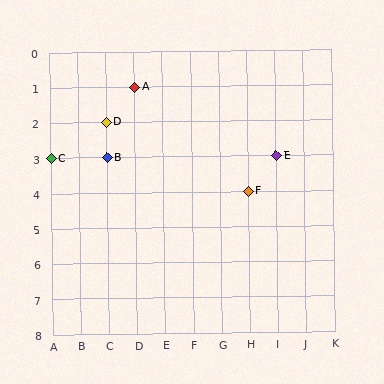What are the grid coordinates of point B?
Point B is at grid coordinates (C, 3).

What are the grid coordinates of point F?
Point F is at grid coordinates (H, 4).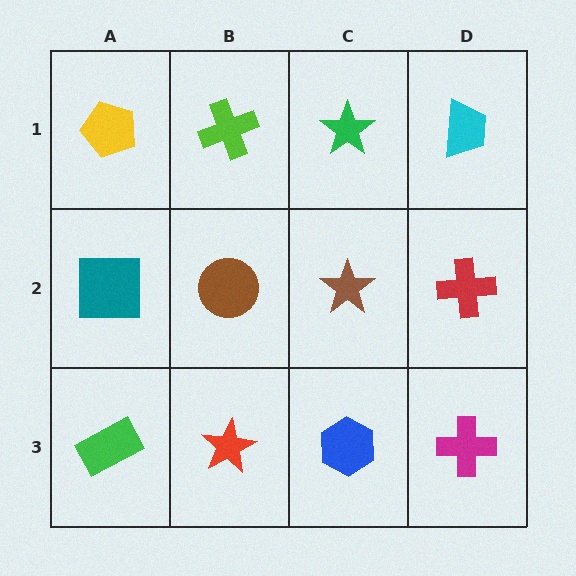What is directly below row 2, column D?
A magenta cross.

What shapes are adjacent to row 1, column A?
A teal square (row 2, column A), a lime cross (row 1, column B).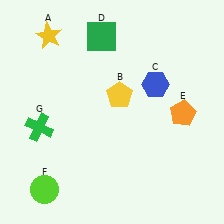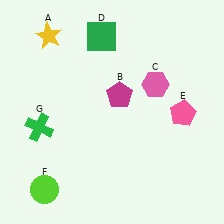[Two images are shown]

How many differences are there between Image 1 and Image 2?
There are 3 differences between the two images.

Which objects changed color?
B changed from yellow to magenta. C changed from blue to pink. E changed from orange to pink.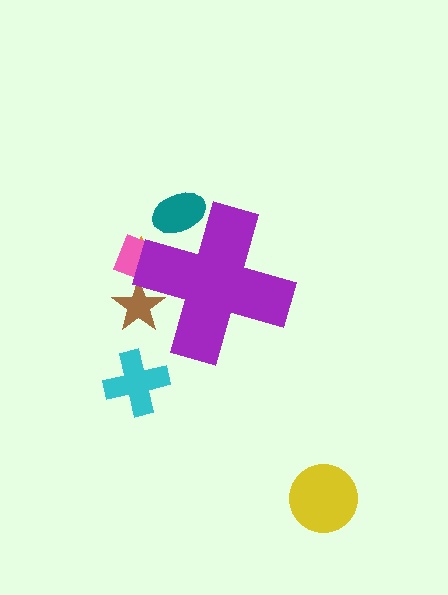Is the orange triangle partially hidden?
Yes, the orange triangle is partially hidden behind the purple cross.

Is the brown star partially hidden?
Yes, the brown star is partially hidden behind the purple cross.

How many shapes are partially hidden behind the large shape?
4 shapes are partially hidden.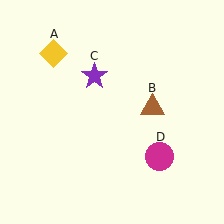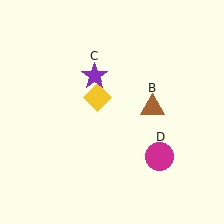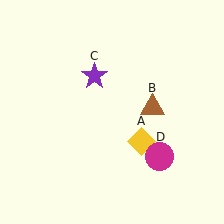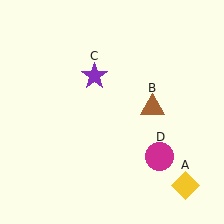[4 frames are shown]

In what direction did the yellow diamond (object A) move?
The yellow diamond (object A) moved down and to the right.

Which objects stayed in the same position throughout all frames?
Brown triangle (object B) and purple star (object C) and magenta circle (object D) remained stationary.